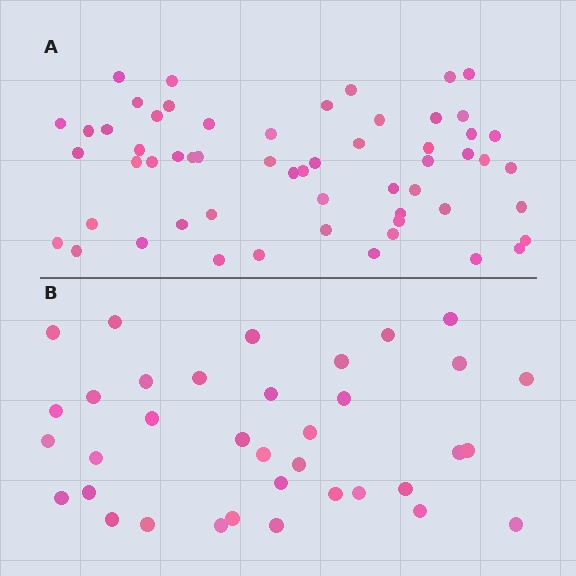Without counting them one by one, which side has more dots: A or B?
Region A (the top region) has more dots.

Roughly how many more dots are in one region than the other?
Region A has approximately 20 more dots than region B.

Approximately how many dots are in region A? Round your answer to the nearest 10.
About 60 dots. (The exact count is 57, which rounds to 60.)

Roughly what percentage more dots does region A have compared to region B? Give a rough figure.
About 60% more.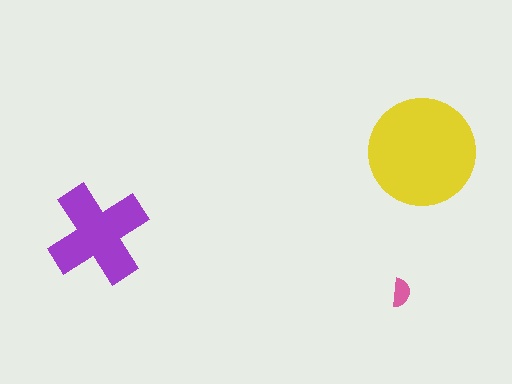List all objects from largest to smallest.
The yellow circle, the purple cross, the pink semicircle.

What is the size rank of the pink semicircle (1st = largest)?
3rd.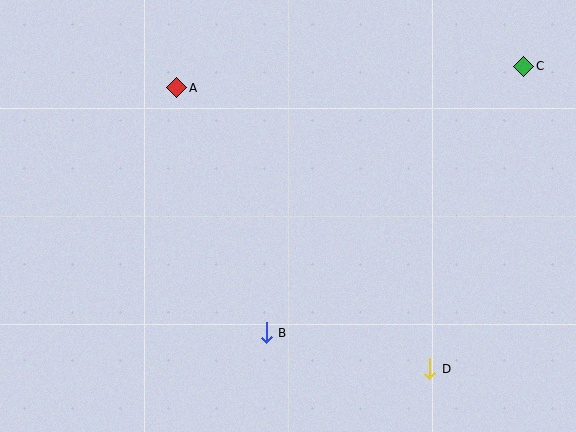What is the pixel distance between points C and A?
The distance between C and A is 348 pixels.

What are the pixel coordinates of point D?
Point D is at (430, 369).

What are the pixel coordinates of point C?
Point C is at (524, 66).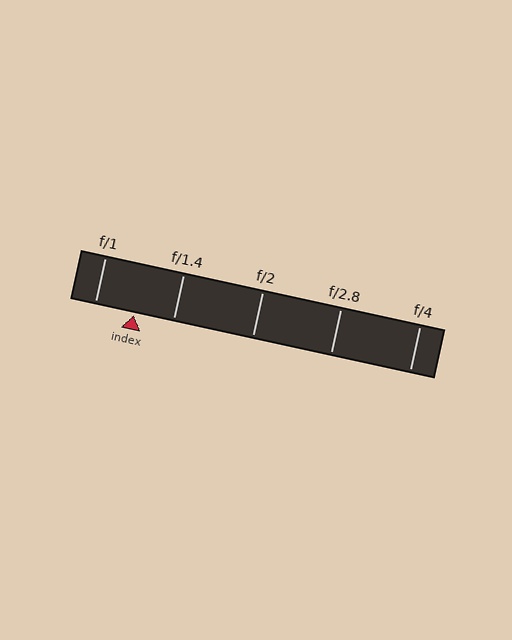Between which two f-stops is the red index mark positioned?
The index mark is between f/1 and f/1.4.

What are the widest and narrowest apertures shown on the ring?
The widest aperture shown is f/1 and the narrowest is f/4.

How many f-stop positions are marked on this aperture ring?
There are 5 f-stop positions marked.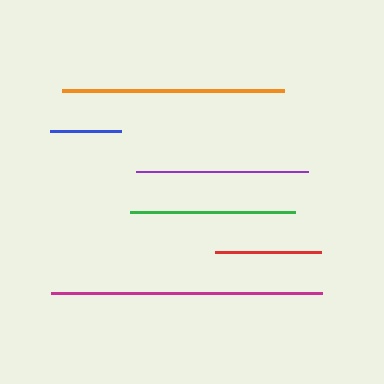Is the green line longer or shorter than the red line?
The green line is longer than the red line.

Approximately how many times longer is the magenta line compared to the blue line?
The magenta line is approximately 3.8 times the length of the blue line.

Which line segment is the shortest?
The blue line is the shortest at approximately 72 pixels.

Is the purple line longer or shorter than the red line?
The purple line is longer than the red line.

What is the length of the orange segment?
The orange segment is approximately 222 pixels long.